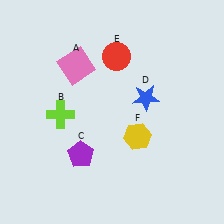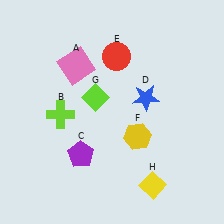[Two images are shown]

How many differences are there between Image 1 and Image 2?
There are 2 differences between the two images.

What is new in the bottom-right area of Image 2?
A yellow diamond (H) was added in the bottom-right area of Image 2.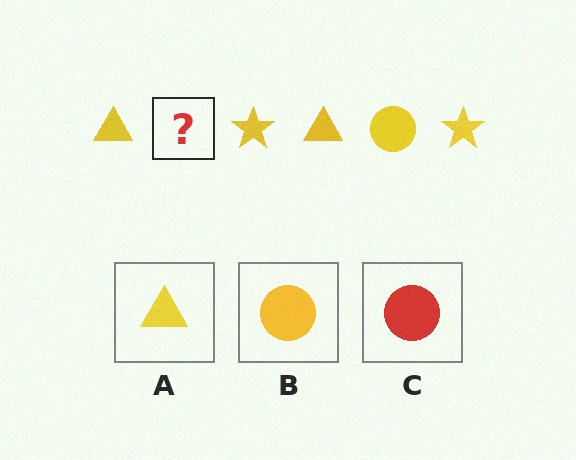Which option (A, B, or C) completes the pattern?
B.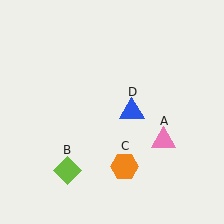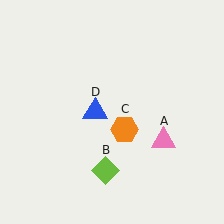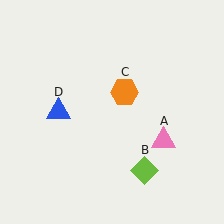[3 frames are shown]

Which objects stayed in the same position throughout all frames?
Pink triangle (object A) remained stationary.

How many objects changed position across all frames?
3 objects changed position: lime diamond (object B), orange hexagon (object C), blue triangle (object D).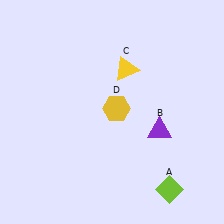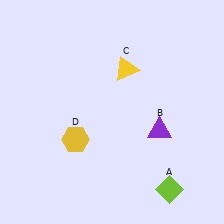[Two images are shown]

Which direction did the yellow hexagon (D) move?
The yellow hexagon (D) moved left.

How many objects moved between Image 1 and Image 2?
1 object moved between the two images.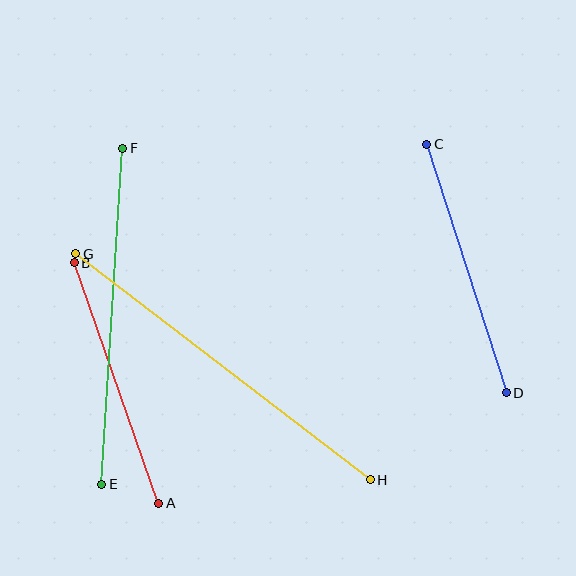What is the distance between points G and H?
The distance is approximately 371 pixels.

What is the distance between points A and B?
The distance is approximately 255 pixels.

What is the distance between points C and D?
The distance is approximately 261 pixels.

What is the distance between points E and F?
The distance is approximately 337 pixels.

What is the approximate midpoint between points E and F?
The midpoint is at approximately (112, 316) pixels.